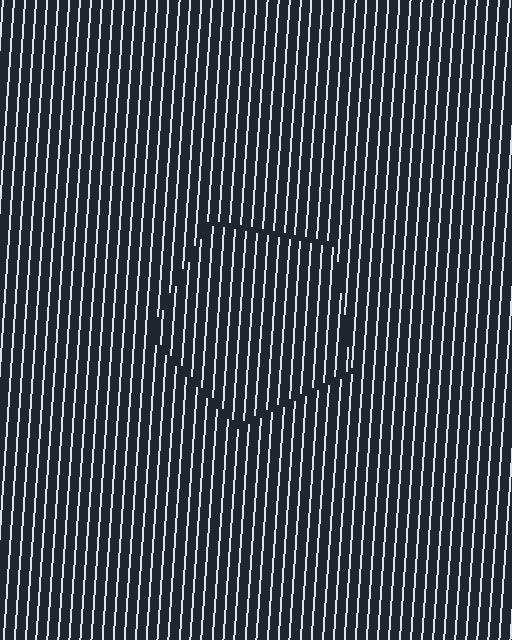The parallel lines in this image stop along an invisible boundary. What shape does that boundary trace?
An illusory pentagon. The interior of the shape contains the same grating, shifted by half a period — the contour is defined by the phase discontinuity where line-ends from the inner and outer gratings abut.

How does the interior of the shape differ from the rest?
The interior of the shape contains the same grating, shifted by half a period — the contour is defined by the phase discontinuity where line-ends from the inner and outer gratings abut.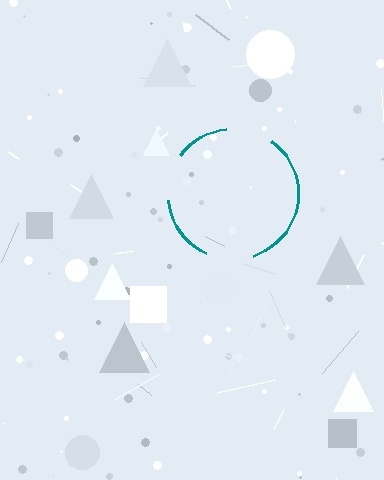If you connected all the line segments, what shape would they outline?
They would outline a circle.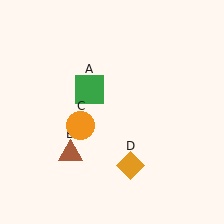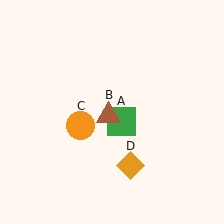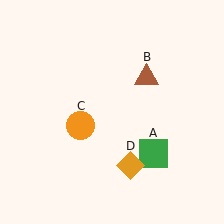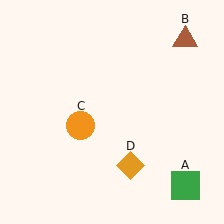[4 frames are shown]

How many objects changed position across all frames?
2 objects changed position: green square (object A), brown triangle (object B).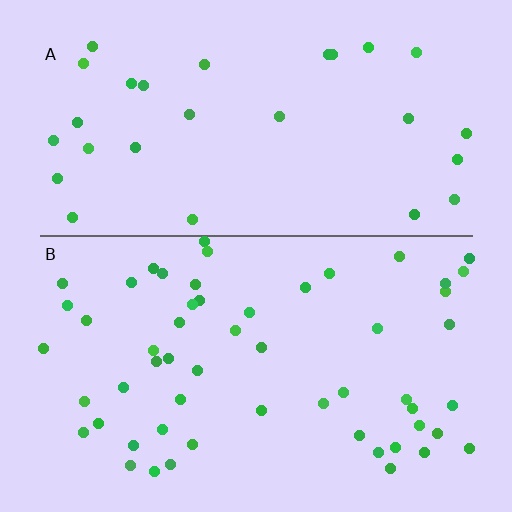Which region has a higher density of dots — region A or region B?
B (the bottom).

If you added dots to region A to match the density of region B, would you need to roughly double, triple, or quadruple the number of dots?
Approximately double.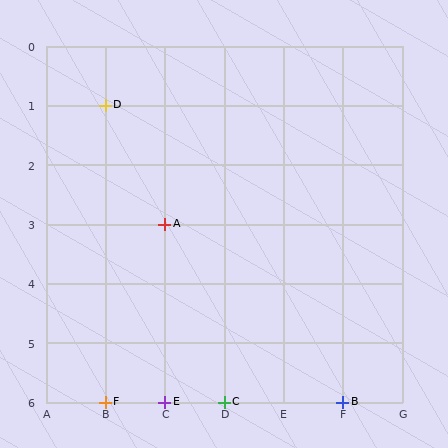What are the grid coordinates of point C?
Point C is at grid coordinates (D, 6).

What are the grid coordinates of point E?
Point E is at grid coordinates (C, 6).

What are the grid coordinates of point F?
Point F is at grid coordinates (B, 6).